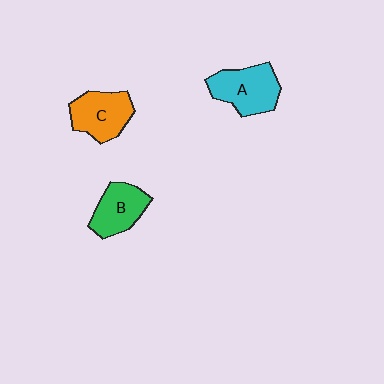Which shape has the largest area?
Shape A (cyan).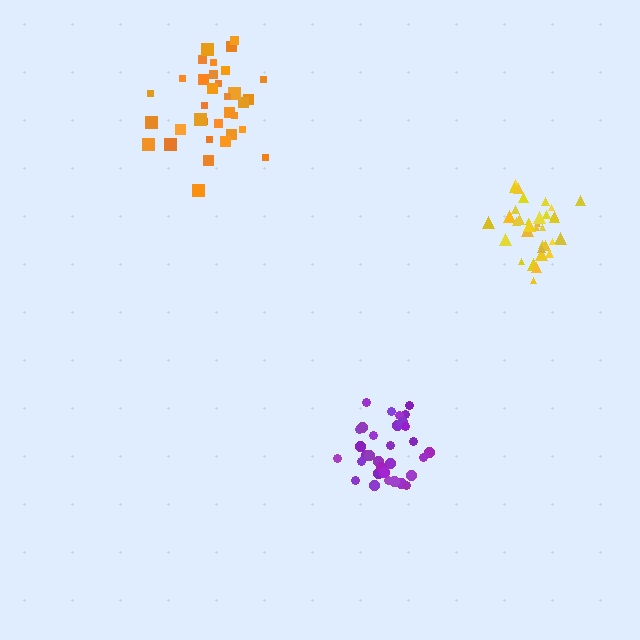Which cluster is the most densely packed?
Yellow.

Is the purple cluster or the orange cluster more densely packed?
Purple.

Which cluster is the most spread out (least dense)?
Orange.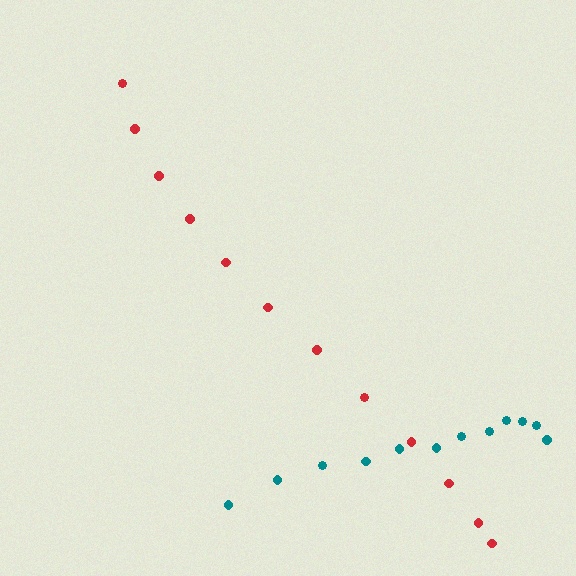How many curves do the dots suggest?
There are 2 distinct paths.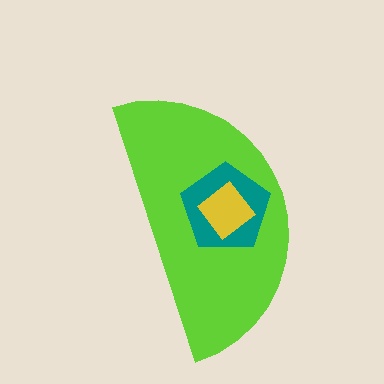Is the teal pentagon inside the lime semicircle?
Yes.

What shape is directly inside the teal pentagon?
The yellow diamond.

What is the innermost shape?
The yellow diamond.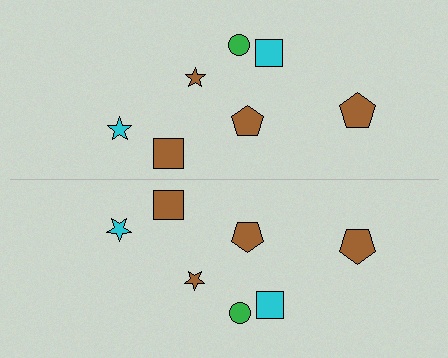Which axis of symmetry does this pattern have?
The pattern has a horizontal axis of symmetry running through the center of the image.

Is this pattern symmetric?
Yes, this pattern has bilateral (reflection) symmetry.